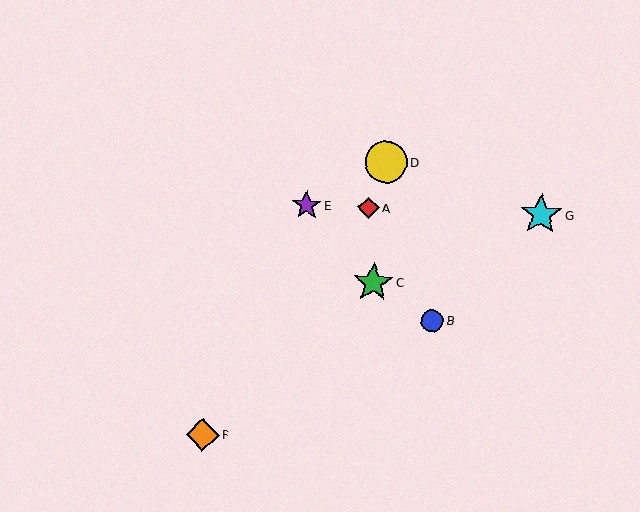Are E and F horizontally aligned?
No, E is at y≈205 and F is at y≈435.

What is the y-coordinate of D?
Object D is at y≈162.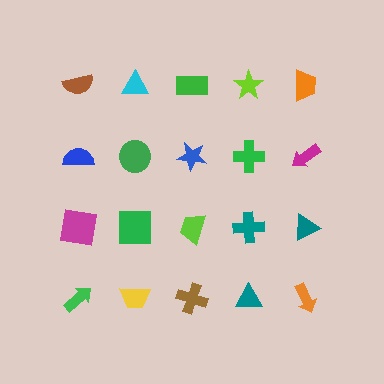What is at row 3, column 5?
A teal triangle.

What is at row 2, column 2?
A green circle.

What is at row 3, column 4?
A teal cross.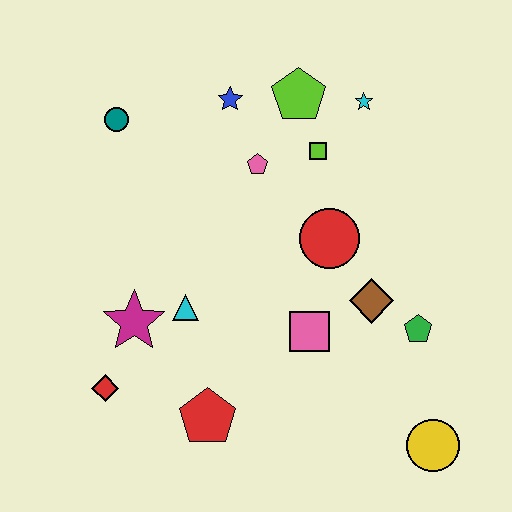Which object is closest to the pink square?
The brown diamond is closest to the pink square.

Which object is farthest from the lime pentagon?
The yellow circle is farthest from the lime pentagon.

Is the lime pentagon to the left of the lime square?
Yes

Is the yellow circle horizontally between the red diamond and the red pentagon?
No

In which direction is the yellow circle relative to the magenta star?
The yellow circle is to the right of the magenta star.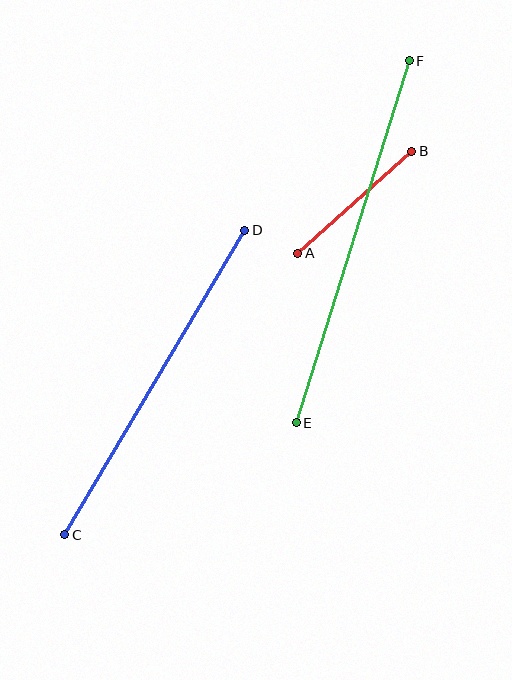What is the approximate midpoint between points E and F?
The midpoint is at approximately (353, 242) pixels.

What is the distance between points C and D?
The distance is approximately 354 pixels.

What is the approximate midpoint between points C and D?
The midpoint is at approximately (155, 383) pixels.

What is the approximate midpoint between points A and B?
The midpoint is at approximately (355, 202) pixels.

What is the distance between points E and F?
The distance is approximately 379 pixels.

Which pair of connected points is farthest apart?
Points E and F are farthest apart.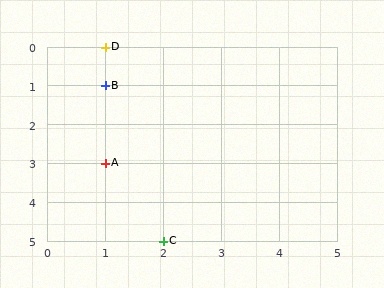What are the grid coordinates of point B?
Point B is at grid coordinates (1, 1).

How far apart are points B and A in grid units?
Points B and A are 2 rows apart.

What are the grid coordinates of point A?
Point A is at grid coordinates (1, 3).